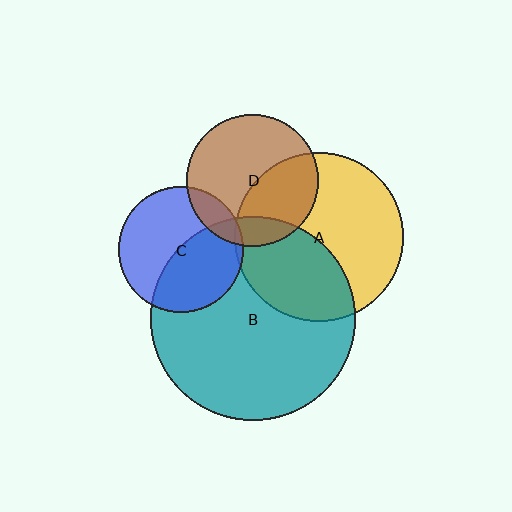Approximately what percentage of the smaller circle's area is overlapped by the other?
Approximately 15%.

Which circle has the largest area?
Circle B (teal).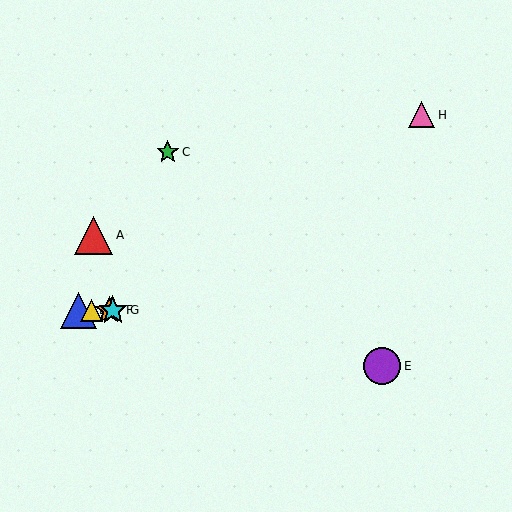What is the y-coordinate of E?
Object E is at y≈366.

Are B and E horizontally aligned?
No, B is at y≈310 and E is at y≈366.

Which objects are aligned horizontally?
Objects B, D, F, G are aligned horizontally.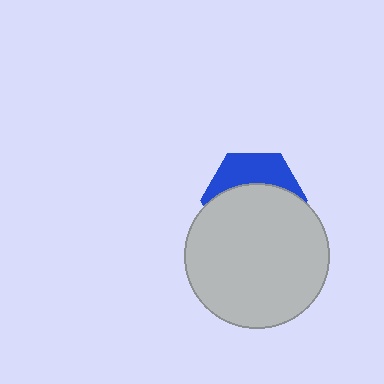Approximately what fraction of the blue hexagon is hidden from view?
Roughly 64% of the blue hexagon is hidden behind the light gray circle.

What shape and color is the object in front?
The object in front is a light gray circle.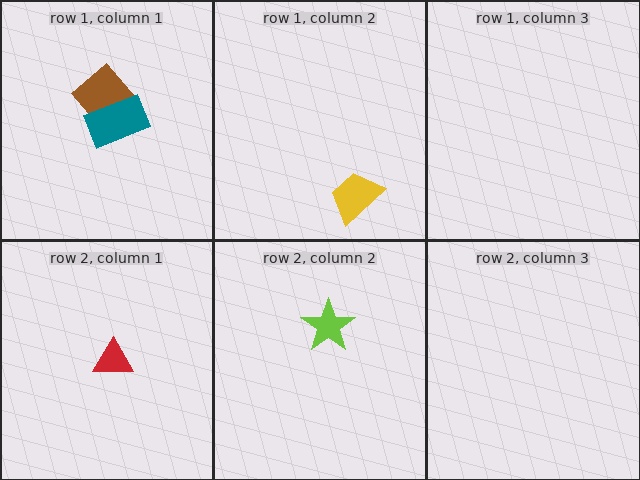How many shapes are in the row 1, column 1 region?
2.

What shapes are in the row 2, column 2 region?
The lime star.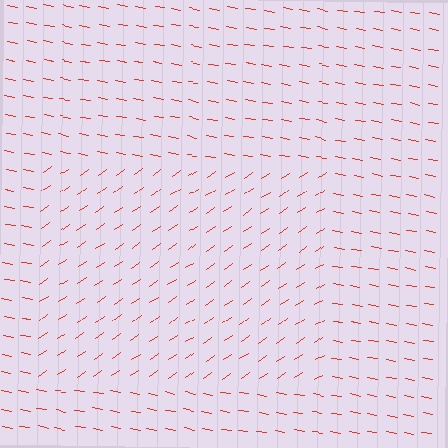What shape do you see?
I see a rectangle.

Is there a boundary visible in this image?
Yes, there is a texture boundary formed by a change in line orientation.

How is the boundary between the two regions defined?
The boundary is defined purely by a change in line orientation (approximately 45 degrees difference). All lines are the same color and thickness.